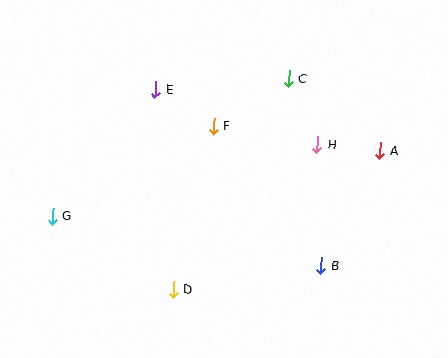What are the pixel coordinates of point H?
Point H is at (317, 144).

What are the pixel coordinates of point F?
Point F is at (214, 126).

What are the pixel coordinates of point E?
Point E is at (155, 89).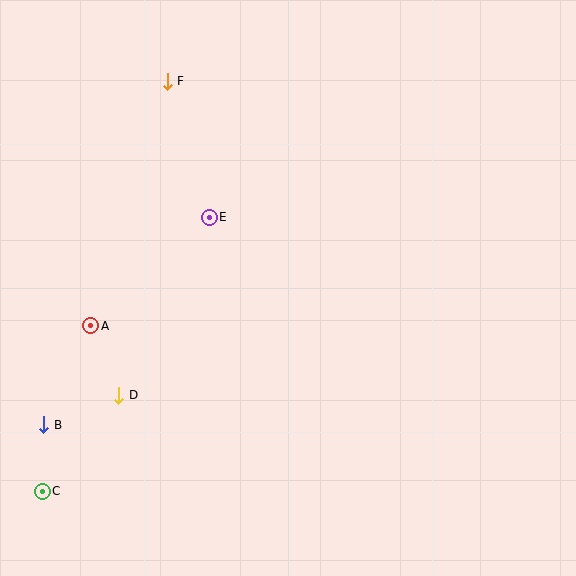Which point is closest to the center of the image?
Point E at (209, 217) is closest to the center.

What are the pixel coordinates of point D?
Point D is at (119, 395).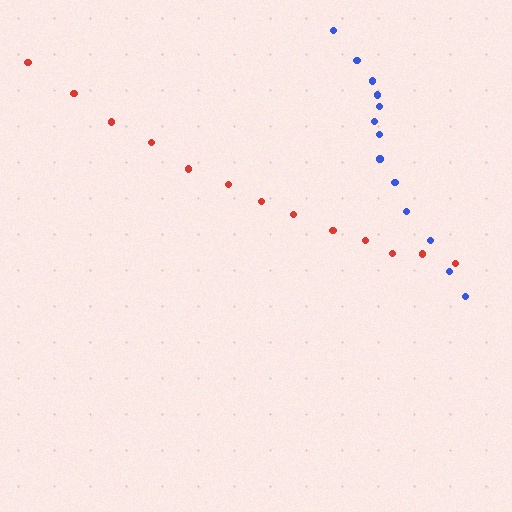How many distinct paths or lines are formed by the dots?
There are 2 distinct paths.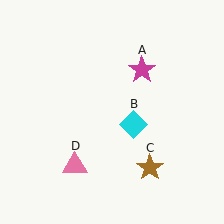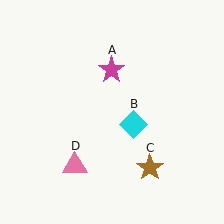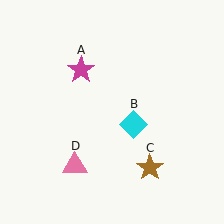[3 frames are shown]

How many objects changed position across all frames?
1 object changed position: magenta star (object A).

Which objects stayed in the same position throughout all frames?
Cyan diamond (object B) and brown star (object C) and pink triangle (object D) remained stationary.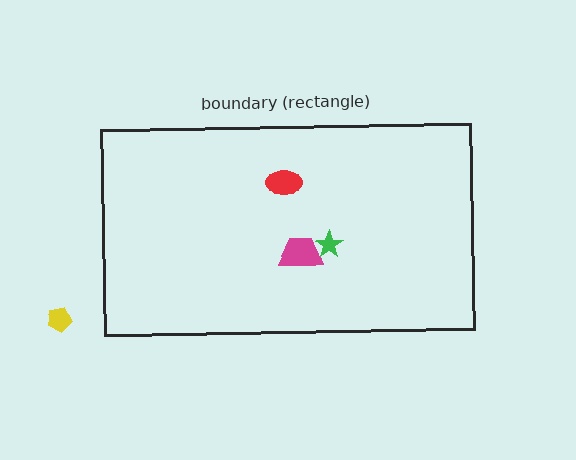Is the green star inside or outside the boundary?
Inside.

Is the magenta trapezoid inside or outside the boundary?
Inside.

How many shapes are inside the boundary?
3 inside, 1 outside.